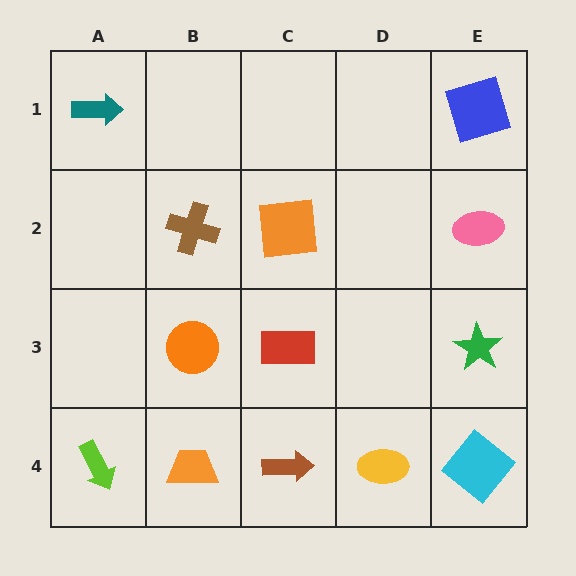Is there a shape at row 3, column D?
No, that cell is empty.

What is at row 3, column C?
A red rectangle.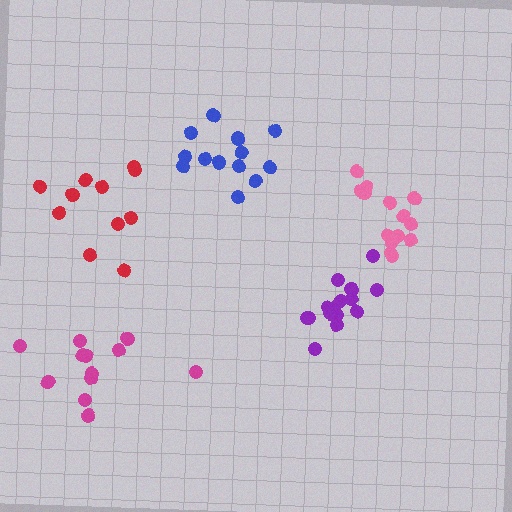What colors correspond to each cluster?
The clusters are colored: blue, purple, pink, red, magenta.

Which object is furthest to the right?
The pink cluster is rightmost.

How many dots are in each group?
Group 1: 13 dots, Group 2: 15 dots, Group 3: 14 dots, Group 4: 11 dots, Group 5: 12 dots (65 total).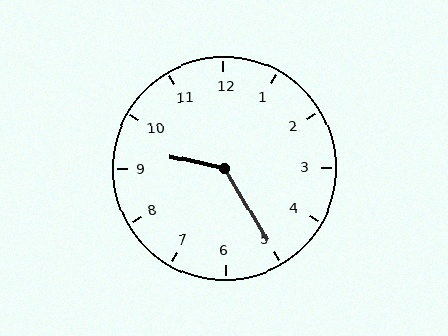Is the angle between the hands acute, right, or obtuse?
It is obtuse.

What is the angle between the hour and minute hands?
Approximately 132 degrees.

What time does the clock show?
9:25.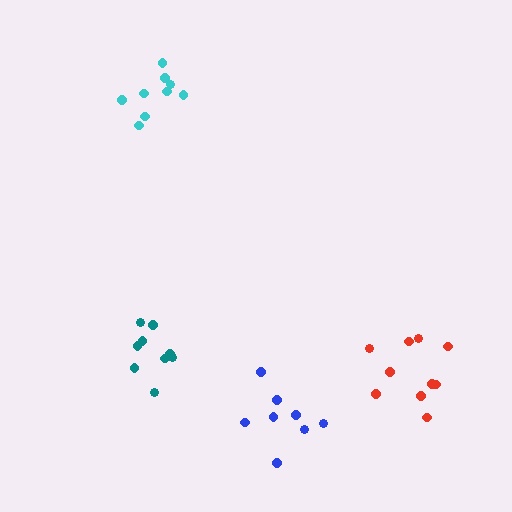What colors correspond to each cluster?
The clusters are colored: teal, blue, red, cyan.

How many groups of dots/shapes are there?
There are 4 groups.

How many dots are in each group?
Group 1: 9 dots, Group 2: 8 dots, Group 3: 10 dots, Group 4: 9 dots (36 total).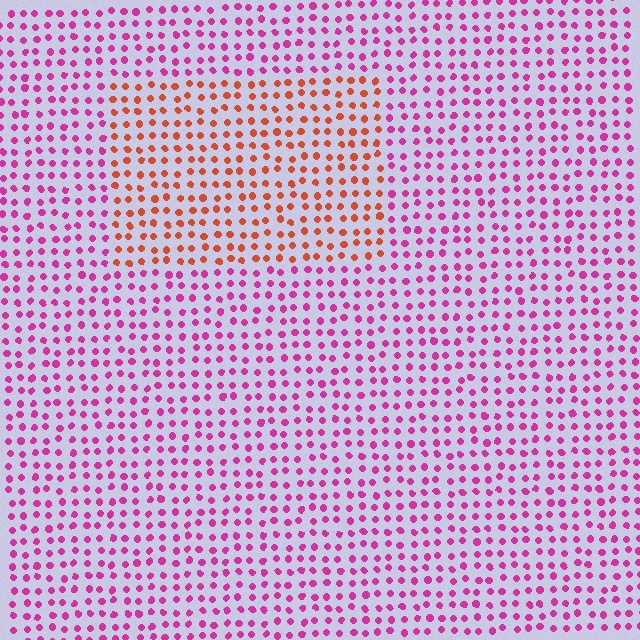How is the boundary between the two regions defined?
The boundary is defined purely by a slight shift in hue (about 51 degrees). Spacing, size, and orientation are identical on both sides.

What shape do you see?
I see a rectangle.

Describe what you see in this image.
The image is filled with small magenta elements in a uniform arrangement. A rectangle-shaped region is visible where the elements are tinted to a slightly different hue, forming a subtle color boundary.